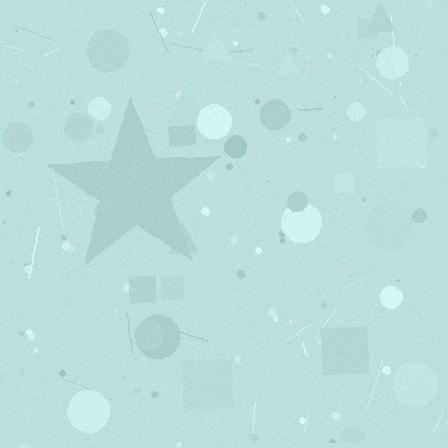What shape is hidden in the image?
A star is hidden in the image.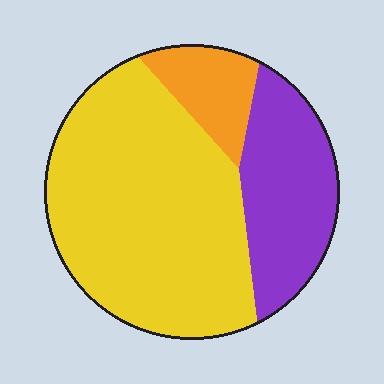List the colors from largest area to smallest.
From largest to smallest: yellow, purple, orange.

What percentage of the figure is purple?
Purple takes up about one quarter (1/4) of the figure.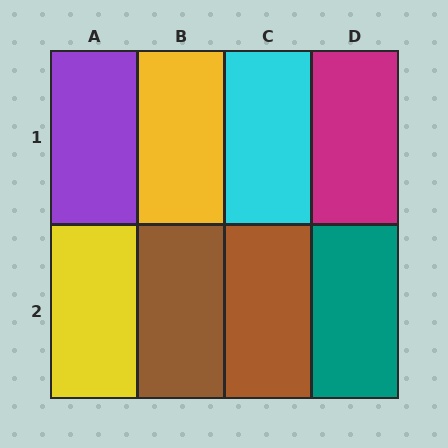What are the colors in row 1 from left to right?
Purple, yellow, cyan, magenta.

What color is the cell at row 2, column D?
Teal.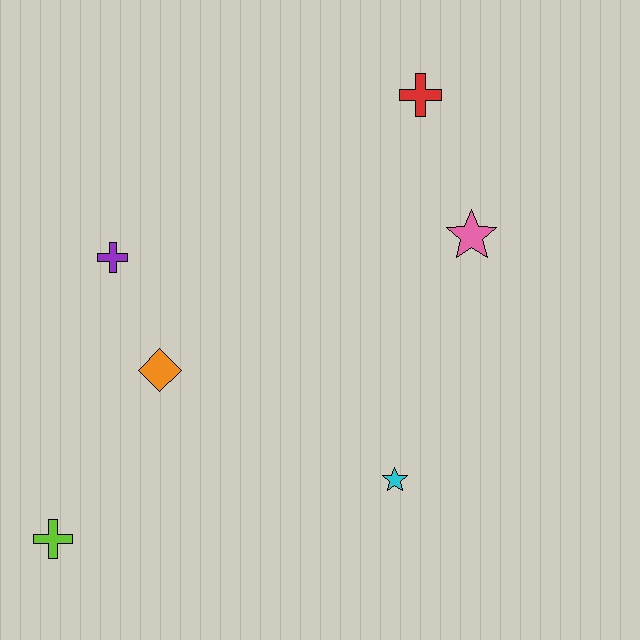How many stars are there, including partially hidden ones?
There are 2 stars.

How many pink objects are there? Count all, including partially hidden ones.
There is 1 pink object.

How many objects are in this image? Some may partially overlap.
There are 6 objects.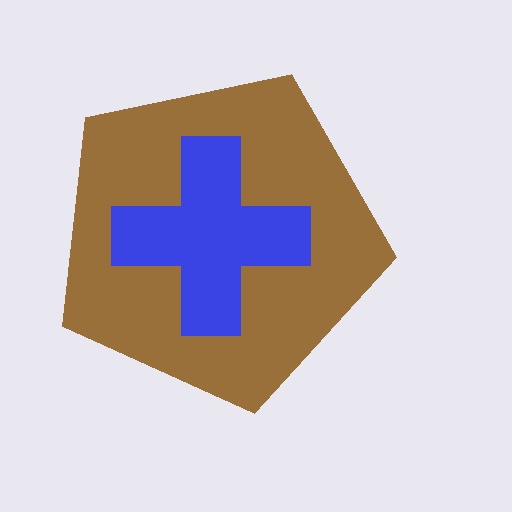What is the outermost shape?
The brown pentagon.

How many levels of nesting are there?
2.